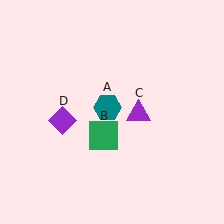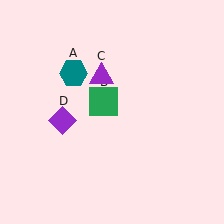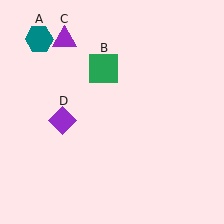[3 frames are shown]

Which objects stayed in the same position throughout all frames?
Purple diamond (object D) remained stationary.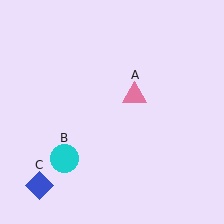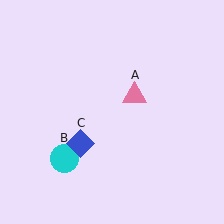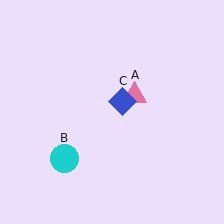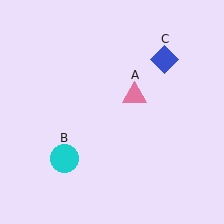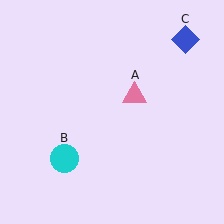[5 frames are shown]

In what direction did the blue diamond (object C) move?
The blue diamond (object C) moved up and to the right.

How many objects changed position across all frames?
1 object changed position: blue diamond (object C).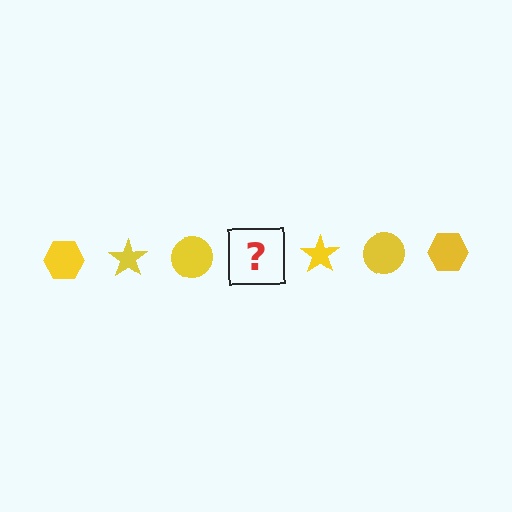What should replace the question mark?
The question mark should be replaced with a yellow hexagon.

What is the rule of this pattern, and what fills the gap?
The rule is that the pattern cycles through hexagon, star, circle shapes in yellow. The gap should be filled with a yellow hexagon.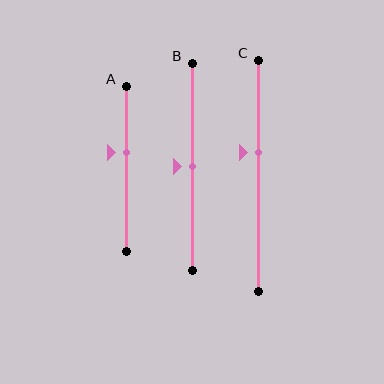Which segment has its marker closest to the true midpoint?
Segment B has its marker closest to the true midpoint.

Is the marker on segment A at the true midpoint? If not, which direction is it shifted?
No, the marker on segment A is shifted upward by about 10% of the segment length.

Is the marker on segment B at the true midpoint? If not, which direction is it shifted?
Yes, the marker on segment B is at the true midpoint.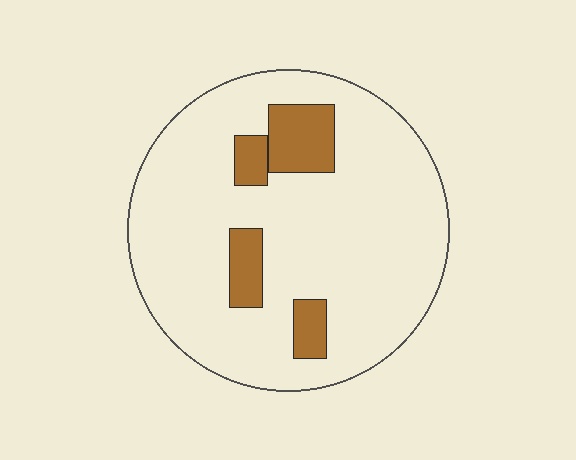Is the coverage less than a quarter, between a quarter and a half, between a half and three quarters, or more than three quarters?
Less than a quarter.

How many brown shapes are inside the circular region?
4.